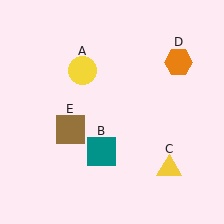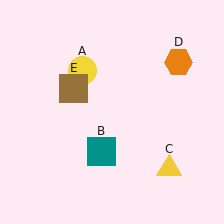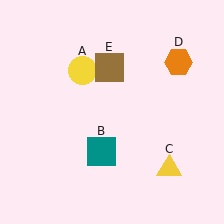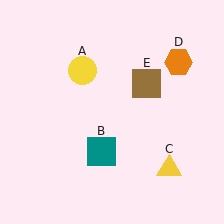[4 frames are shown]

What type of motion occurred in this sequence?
The brown square (object E) rotated clockwise around the center of the scene.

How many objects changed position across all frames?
1 object changed position: brown square (object E).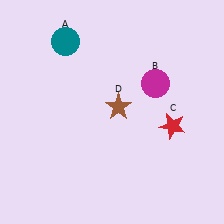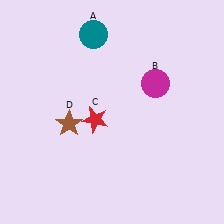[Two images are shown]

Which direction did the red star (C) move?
The red star (C) moved left.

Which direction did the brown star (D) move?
The brown star (D) moved left.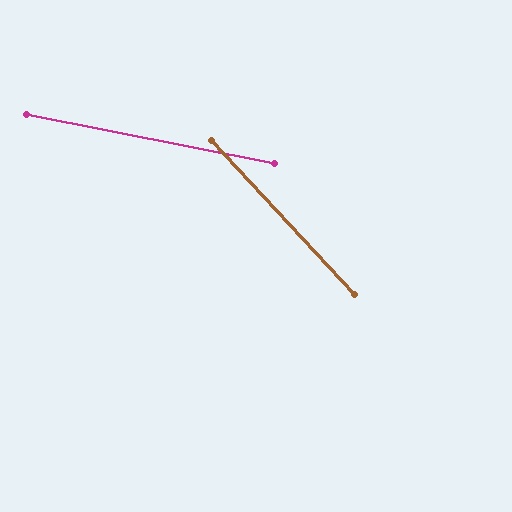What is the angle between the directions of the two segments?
Approximately 36 degrees.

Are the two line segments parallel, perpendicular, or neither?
Neither parallel nor perpendicular — they differ by about 36°.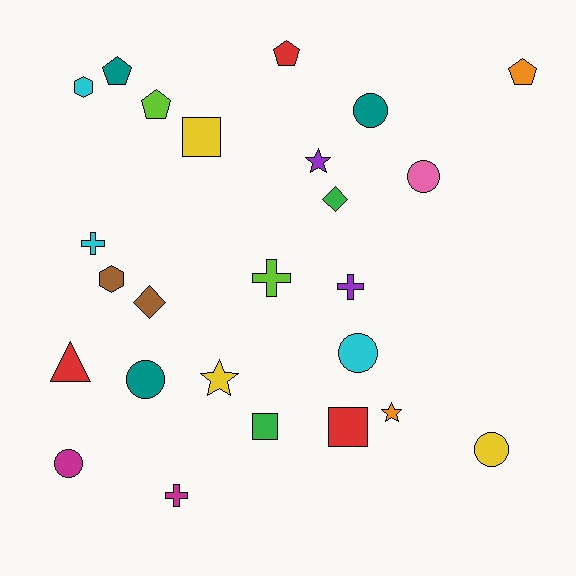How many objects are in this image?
There are 25 objects.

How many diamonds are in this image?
There are 2 diamonds.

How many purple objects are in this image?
There are 2 purple objects.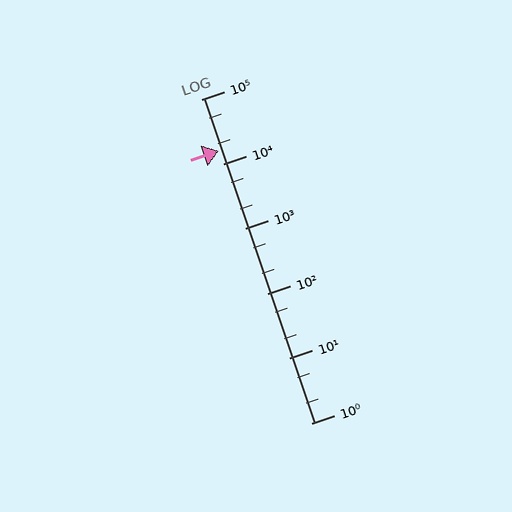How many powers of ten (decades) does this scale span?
The scale spans 5 decades, from 1 to 100000.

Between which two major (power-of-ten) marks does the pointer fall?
The pointer is between 10000 and 100000.